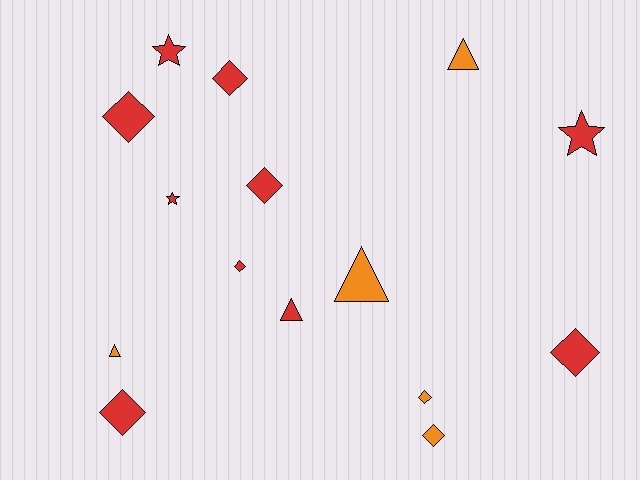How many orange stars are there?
There are no orange stars.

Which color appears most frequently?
Red, with 10 objects.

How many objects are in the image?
There are 15 objects.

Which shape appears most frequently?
Diamond, with 8 objects.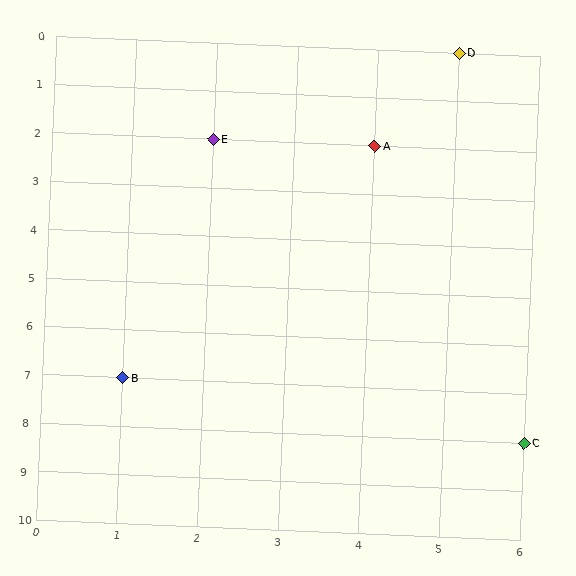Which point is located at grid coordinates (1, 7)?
Point B is at (1, 7).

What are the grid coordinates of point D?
Point D is at grid coordinates (5, 0).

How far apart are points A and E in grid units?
Points A and E are 2 columns apart.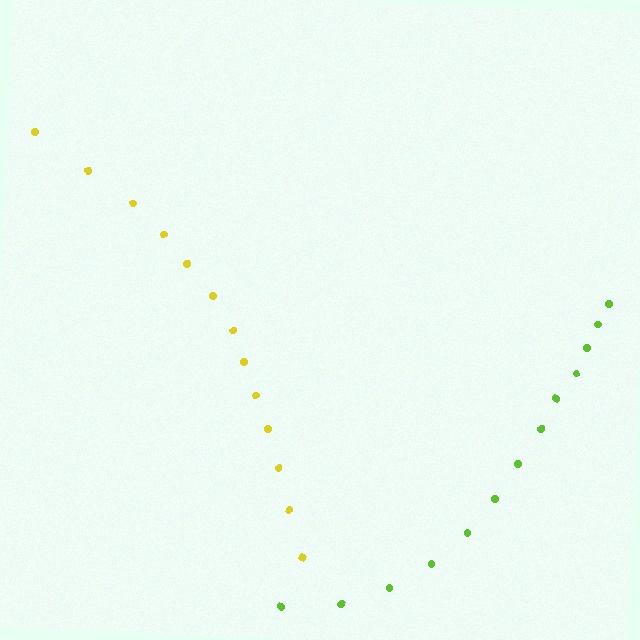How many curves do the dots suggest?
There are 2 distinct paths.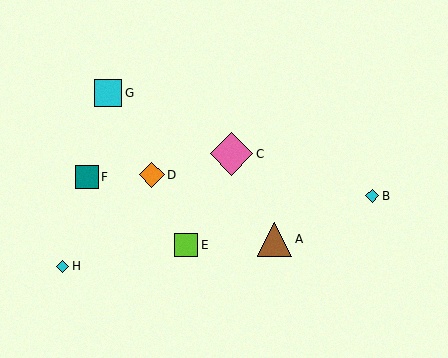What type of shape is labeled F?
Shape F is a teal square.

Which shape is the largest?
The pink diamond (labeled C) is the largest.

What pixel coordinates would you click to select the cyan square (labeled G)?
Click at (108, 93) to select the cyan square G.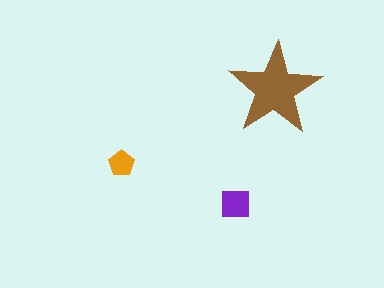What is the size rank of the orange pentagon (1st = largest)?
3rd.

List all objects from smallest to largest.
The orange pentagon, the purple square, the brown star.